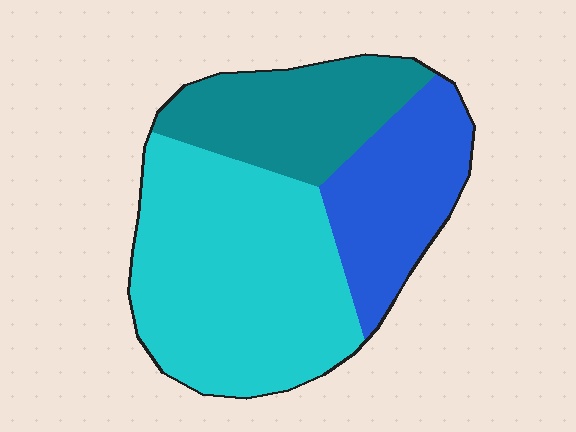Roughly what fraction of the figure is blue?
Blue covers about 25% of the figure.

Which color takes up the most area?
Cyan, at roughly 50%.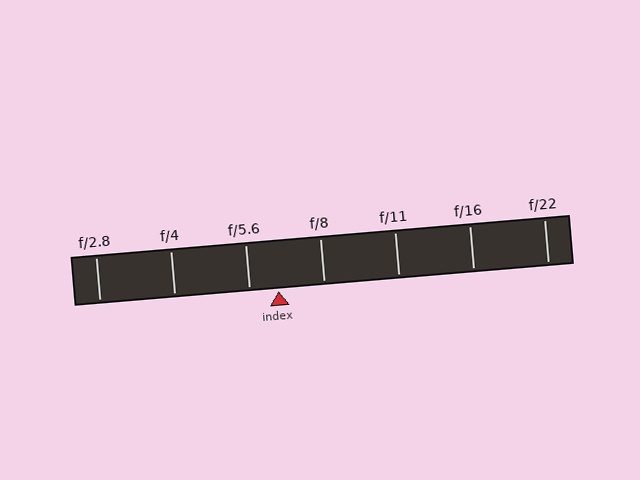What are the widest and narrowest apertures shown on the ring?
The widest aperture shown is f/2.8 and the narrowest is f/22.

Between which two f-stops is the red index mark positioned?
The index mark is between f/5.6 and f/8.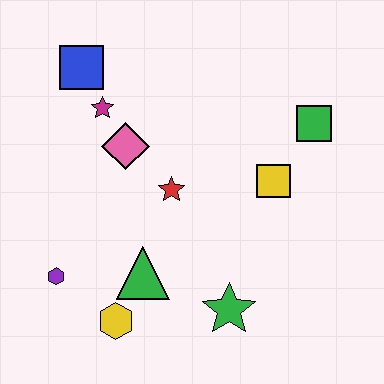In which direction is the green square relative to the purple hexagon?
The green square is to the right of the purple hexagon.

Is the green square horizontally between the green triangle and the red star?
No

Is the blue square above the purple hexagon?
Yes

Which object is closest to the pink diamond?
The magenta star is closest to the pink diamond.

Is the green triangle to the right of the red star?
No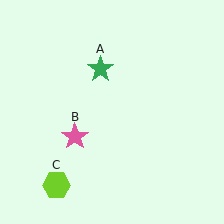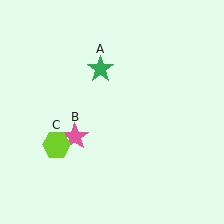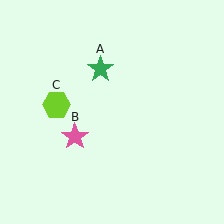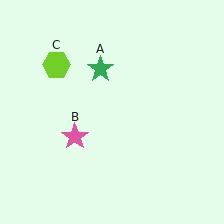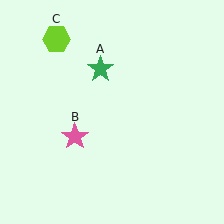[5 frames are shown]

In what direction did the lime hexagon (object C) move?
The lime hexagon (object C) moved up.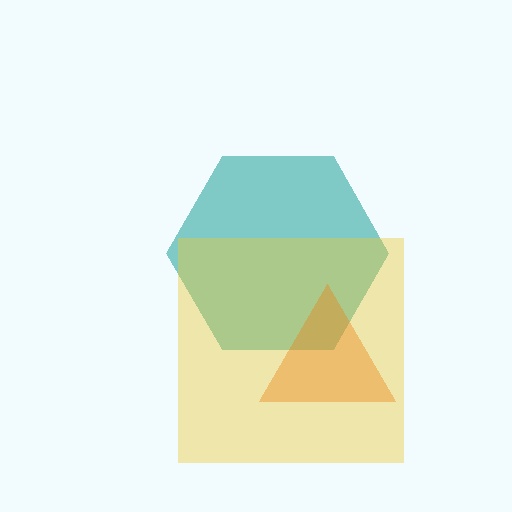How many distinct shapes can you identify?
There are 3 distinct shapes: a teal hexagon, a yellow square, an orange triangle.